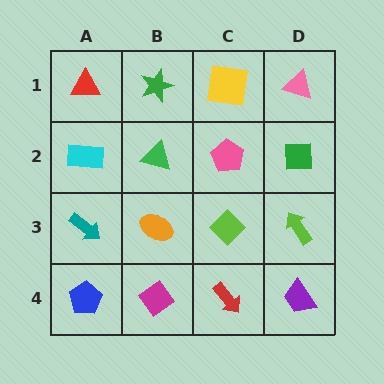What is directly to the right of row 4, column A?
A magenta diamond.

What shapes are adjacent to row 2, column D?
A pink triangle (row 1, column D), a lime arrow (row 3, column D), a pink pentagon (row 2, column C).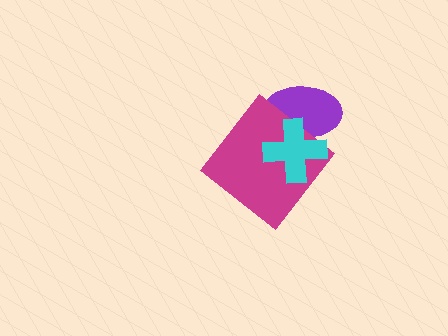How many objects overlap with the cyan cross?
2 objects overlap with the cyan cross.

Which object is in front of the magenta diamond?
The cyan cross is in front of the magenta diamond.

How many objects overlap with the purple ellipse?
2 objects overlap with the purple ellipse.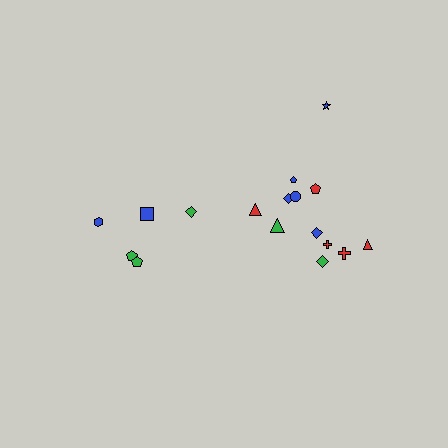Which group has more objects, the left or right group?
The right group.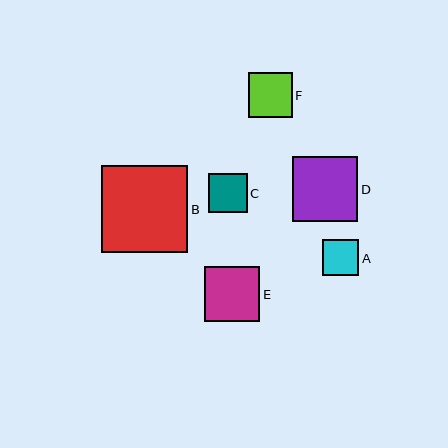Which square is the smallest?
Square A is the smallest with a size of approximately 36 pixels.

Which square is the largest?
Square B is the largest with a size of approximately 87 pixels.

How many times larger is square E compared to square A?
Square E is approximately 1.5 times the size of square A.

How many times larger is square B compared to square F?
Square B is approximately 2.0 times the size of square F.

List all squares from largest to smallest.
From largest to smallest: B, D, E, F, C, A.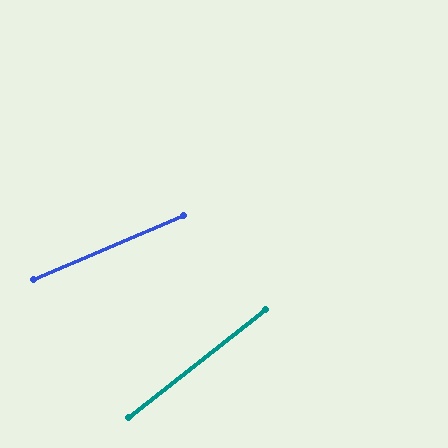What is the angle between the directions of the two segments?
Approximately 15 degrees.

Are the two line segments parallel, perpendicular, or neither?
Neither parallel nor perpendicular — they differ by about 15°.